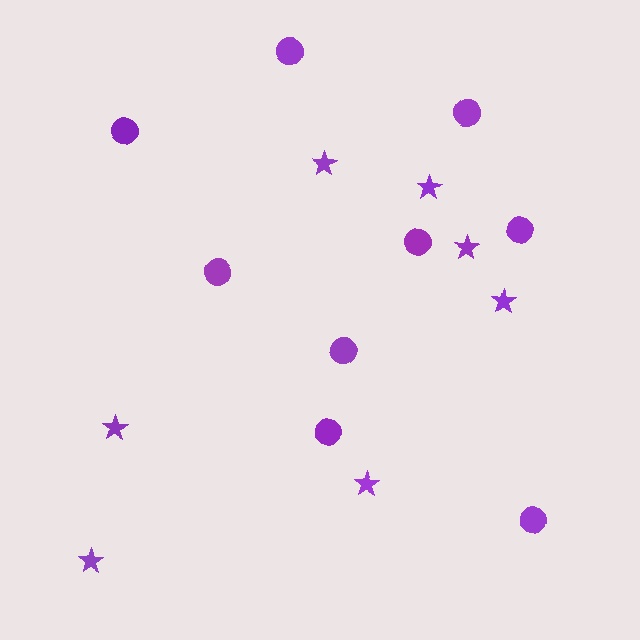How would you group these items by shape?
There are 2 groups: one group of stars (7) and one group of circles (9).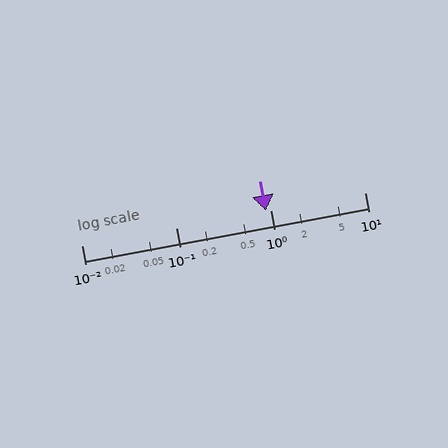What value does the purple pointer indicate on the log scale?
The pointer indicates approximately 0.89.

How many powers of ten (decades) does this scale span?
The scale spans 3 decades, from 0.01 to 10.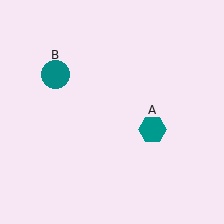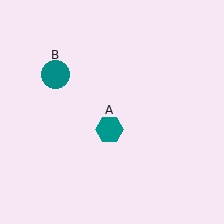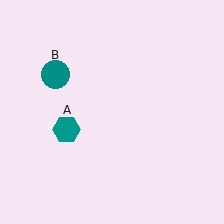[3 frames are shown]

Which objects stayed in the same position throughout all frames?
Teal circle (object B) remained stationary.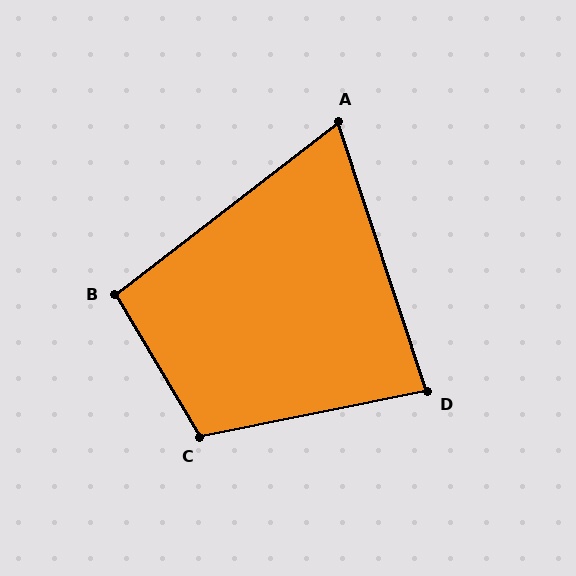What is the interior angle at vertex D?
Approximately 83 degrees (acute).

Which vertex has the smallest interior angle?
A, at approximately 71 degrees.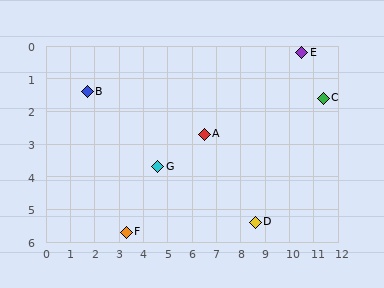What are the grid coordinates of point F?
Point F is at approximately (3.3, 5.7).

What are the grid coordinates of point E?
Point E is at approximately (10.5, 0.2).